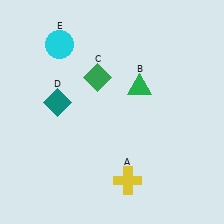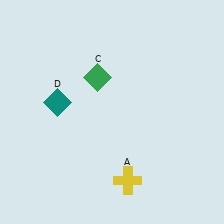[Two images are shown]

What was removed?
The green triangle (B), the cyan circle (E) were removed in Image 2.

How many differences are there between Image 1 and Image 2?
There are 2 differences between the two images.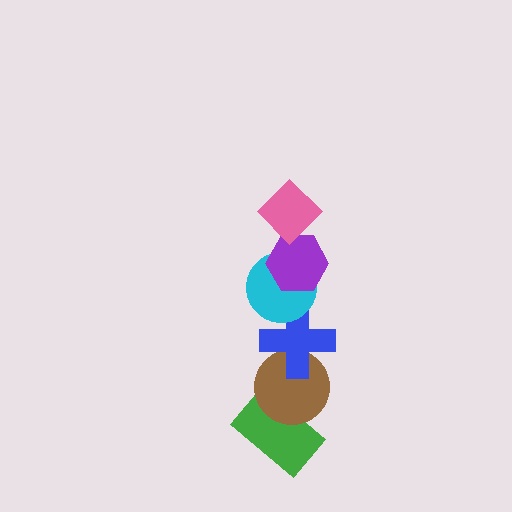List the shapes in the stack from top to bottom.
From top to bottom: the pink diamond, the purple hexagon, the cyan circle, the blue cross, the brown circle, the green rectangle.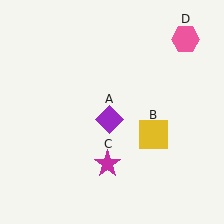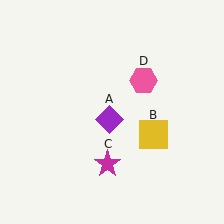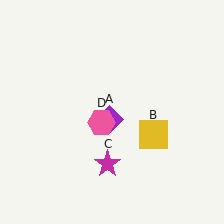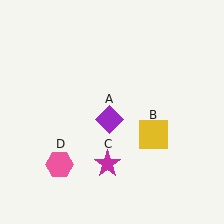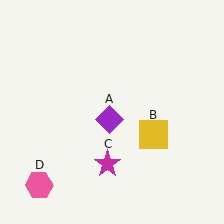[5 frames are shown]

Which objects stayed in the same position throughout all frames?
Purple diamond (object A) and yellow square (object B) and magenta star (object C) remained stationary.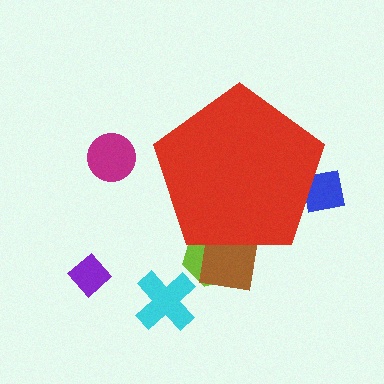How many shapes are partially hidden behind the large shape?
3 shapes are partially hidden.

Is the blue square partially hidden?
Yes, the blue square is partially hidden behind the red pentagon.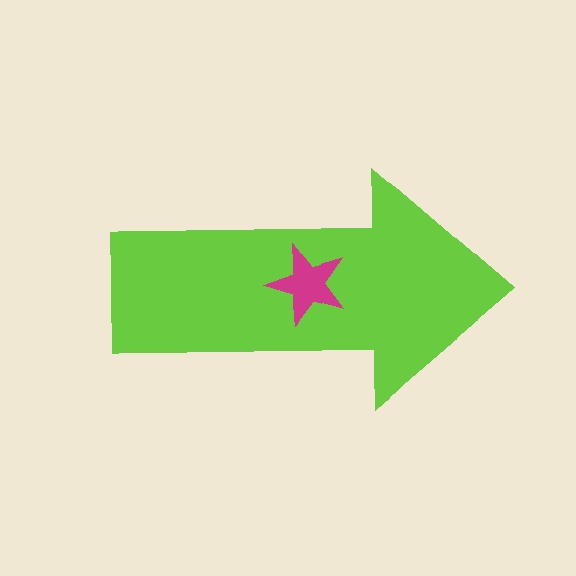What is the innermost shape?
The magenta star.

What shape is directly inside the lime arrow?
The magenta star.